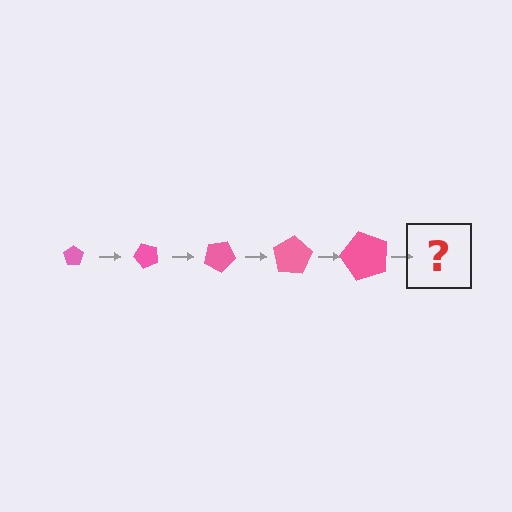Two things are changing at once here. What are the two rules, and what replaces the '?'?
The two rules are that the pentagon grows larger each step and it rotates 50 degrees each step. The '?' should be a pentagon, larger than the previous one and rotated 250 degrees from the start.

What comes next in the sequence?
The next element should be a pentagon, larger than the previous one and rotated 250 degrees from the start.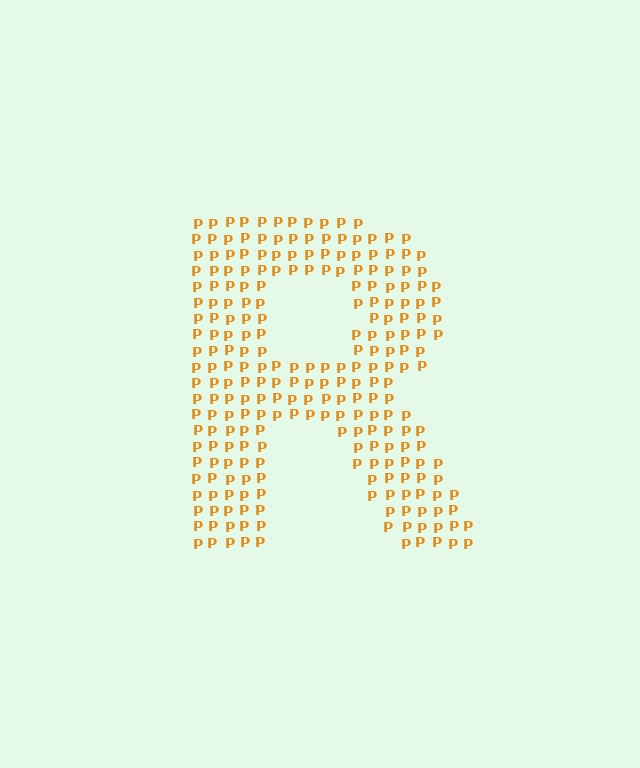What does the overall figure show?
The overall figure shows the letter R.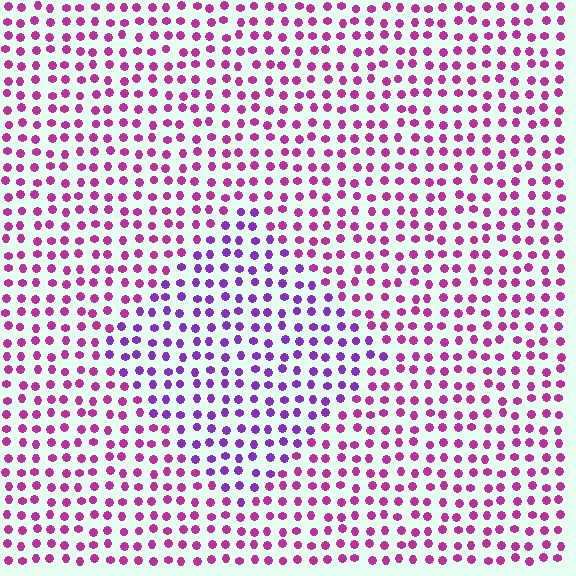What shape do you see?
I see a diamond.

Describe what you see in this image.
The image is filled with small magenta elements in a uniform arrangement. A diamond-shaped region is visible where the elements are tinted to a slightly different hue, forming a subtle color boundary.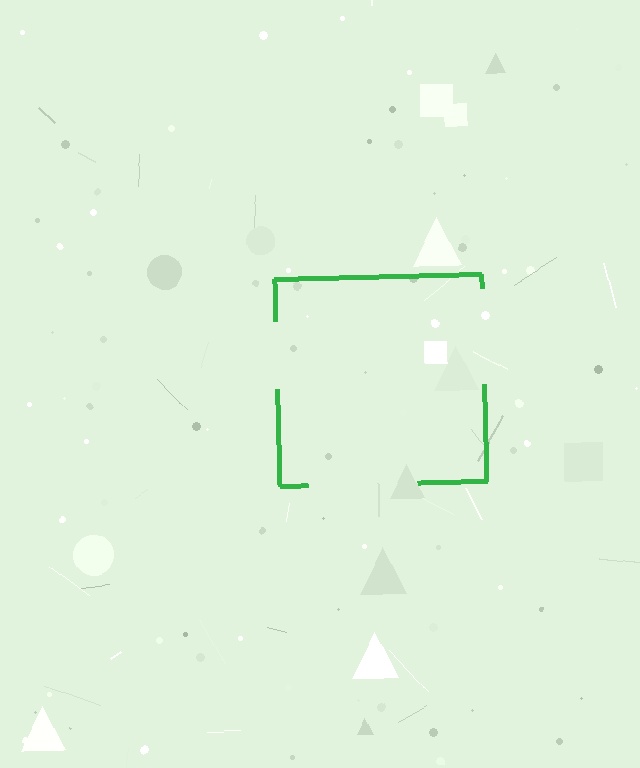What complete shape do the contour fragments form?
The contour fragments form a square.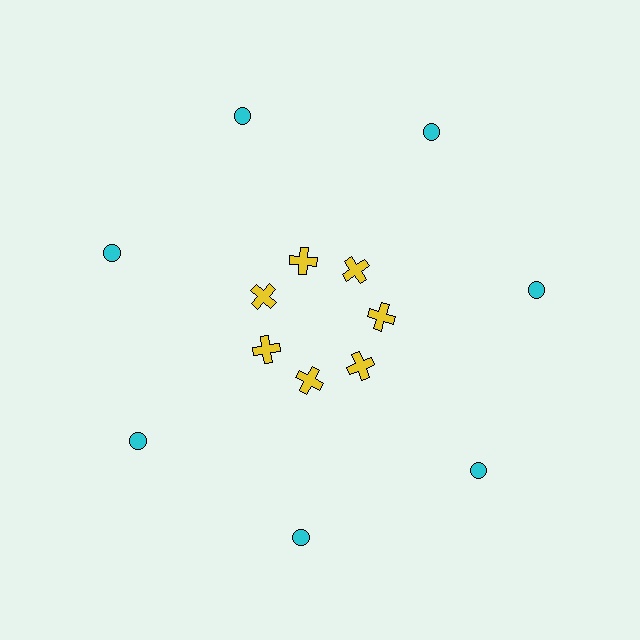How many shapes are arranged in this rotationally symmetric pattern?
There are 14 shapes, arranged in 7 groups of 2.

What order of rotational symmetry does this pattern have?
This pattern has 7-fold rotational symmetry.